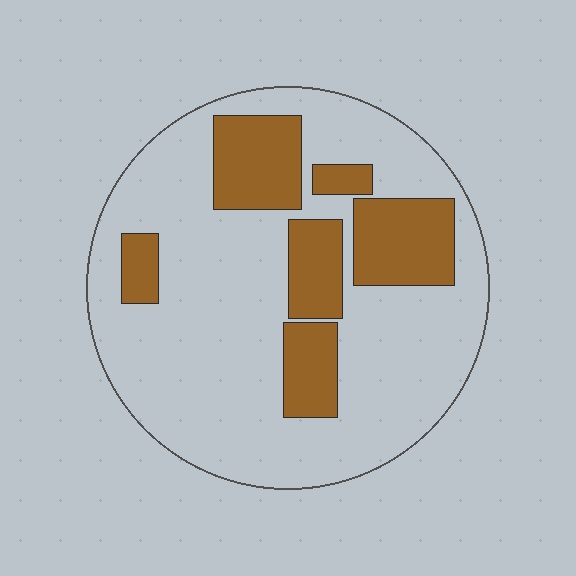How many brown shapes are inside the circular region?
6.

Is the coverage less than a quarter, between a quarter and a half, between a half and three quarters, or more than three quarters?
Between a quarter and a half.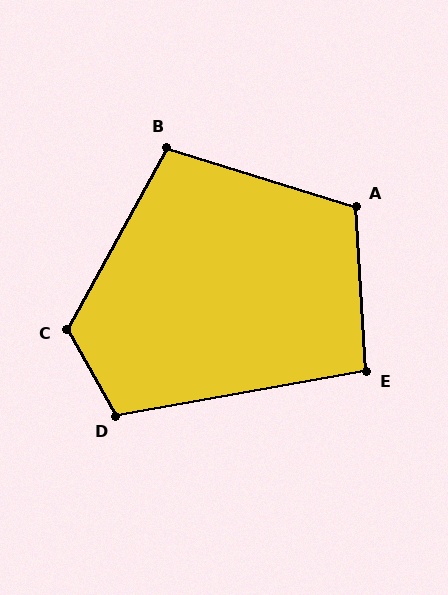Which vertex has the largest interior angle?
C, at approximately 122 degrees.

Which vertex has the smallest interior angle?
E, at approximately 97 degrees.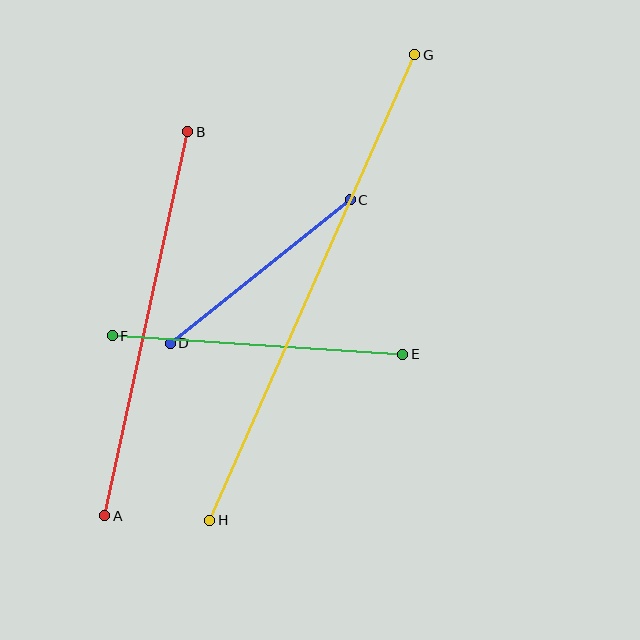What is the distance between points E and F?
The distance is approximately 291 pixels.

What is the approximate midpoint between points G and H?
The midpoint is at approximately (312, 288) pixels.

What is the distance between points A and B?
The distance is approximately 393 pixels.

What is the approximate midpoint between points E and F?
The midpoint is at approximately (257, 345) pixels.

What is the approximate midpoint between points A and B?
The midpoint is at approximately (146, 324) pixels.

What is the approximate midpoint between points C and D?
The midpoint is at approximately (260, 272) pixels.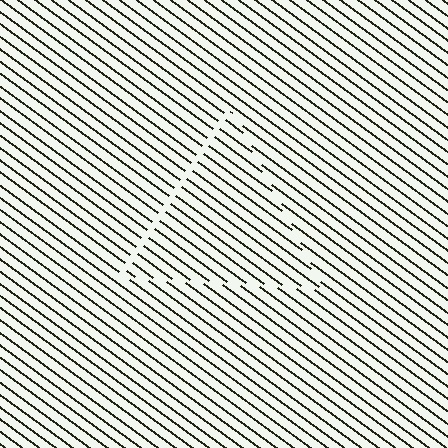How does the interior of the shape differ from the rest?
The interior of the shape contains the same grating, shifted by half a period — the contour is defined by the phase discontinuity where line-ends from the inner and outer gratings abut.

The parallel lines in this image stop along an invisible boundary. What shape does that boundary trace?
An illusory triangle. The interior of the shape contains the same grating, shifted by half a period — the contour is defined by the phase discontinuity where line-ends from the inner and outer gratings abut.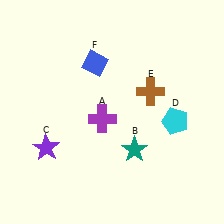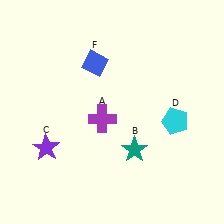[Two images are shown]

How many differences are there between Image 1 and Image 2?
There is 1 difference between the two images.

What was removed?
The brown cross (E) was removed in Image 2.